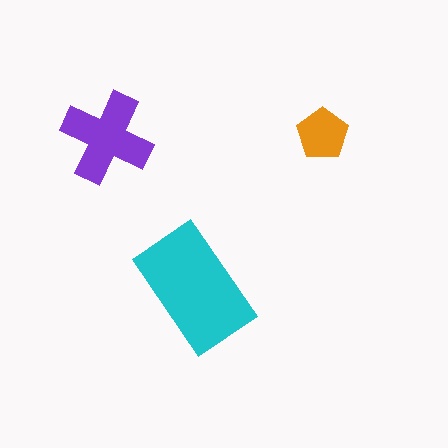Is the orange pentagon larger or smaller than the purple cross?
Smaller.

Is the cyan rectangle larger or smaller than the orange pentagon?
Larger.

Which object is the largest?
The cyan rectangle.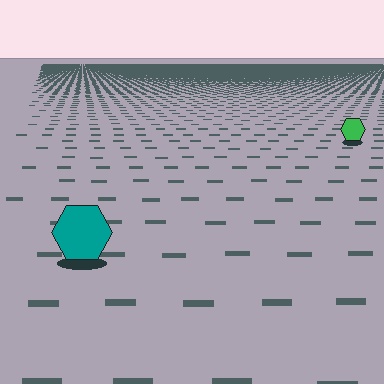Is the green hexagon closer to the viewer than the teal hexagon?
No. The teal hexagon is closer — you can tell from the texture gradient: the ground texture is coarser near it.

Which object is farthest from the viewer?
The green hexagon is farthest from the viewer. It appears smaller and the ground texture around it is denser.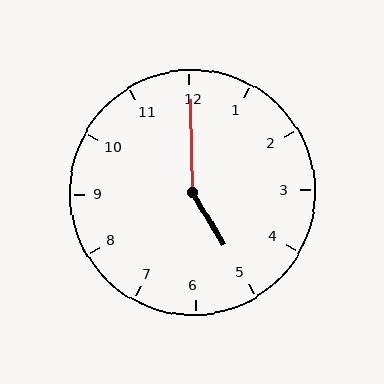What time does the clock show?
5:00.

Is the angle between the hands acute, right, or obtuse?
It is obtuse.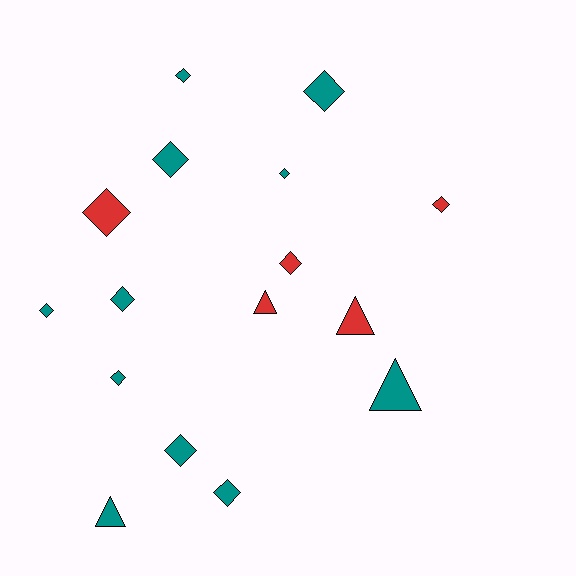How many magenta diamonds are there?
There are no magenta diamonds.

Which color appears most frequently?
Teal, with 11 objects.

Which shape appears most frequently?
Diamond, with 12 objects.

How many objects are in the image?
There are 16 objects.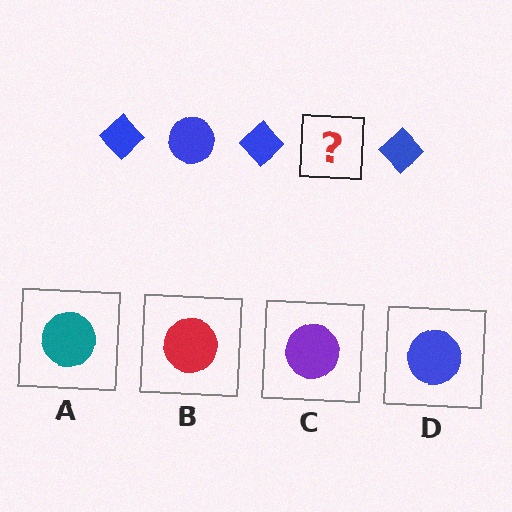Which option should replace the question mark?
Option D.